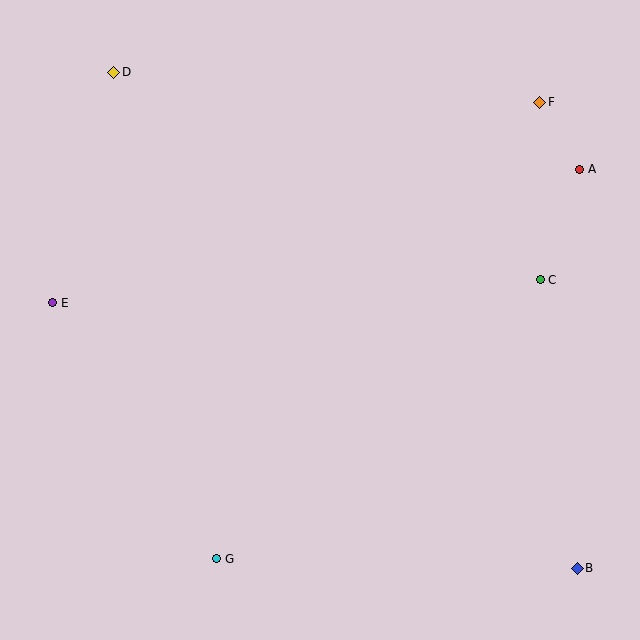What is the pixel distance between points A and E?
The distance between A and E is 544 pixels.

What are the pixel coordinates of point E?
Point E is at (53, 303).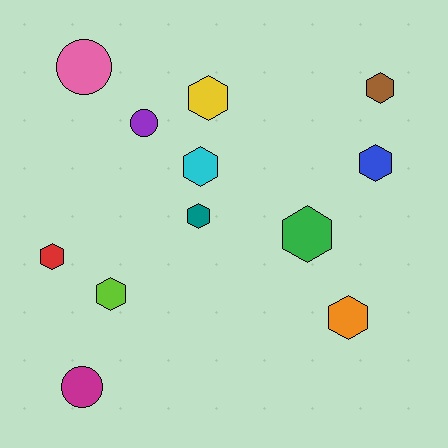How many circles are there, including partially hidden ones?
There are 3 circles.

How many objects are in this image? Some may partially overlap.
There are 12 objects.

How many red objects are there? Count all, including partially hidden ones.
There is 1 red object.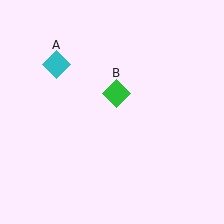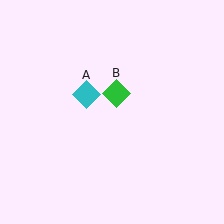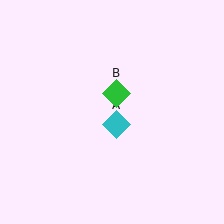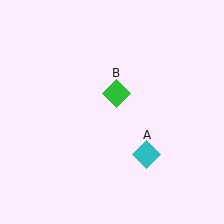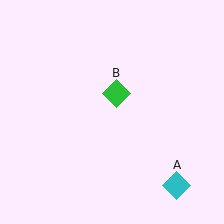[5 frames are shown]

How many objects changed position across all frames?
1 object changed position: cyan diamond (object A).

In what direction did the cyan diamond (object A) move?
The cyan diamond (object A) moved down and to the right.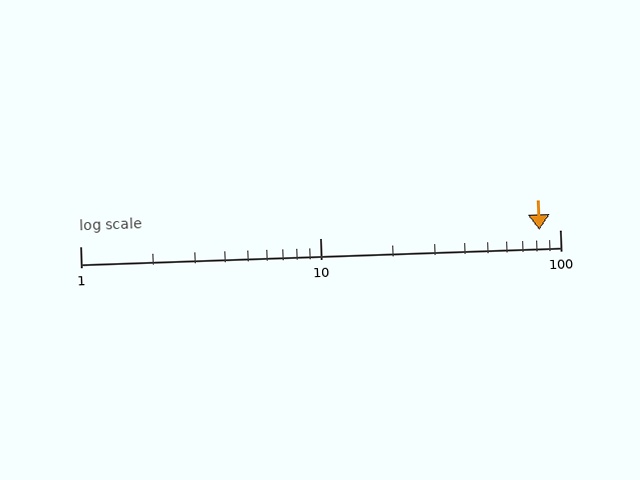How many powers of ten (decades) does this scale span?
The scale spans 2 decades, from 1 to 100.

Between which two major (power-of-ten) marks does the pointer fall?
The pointer is between 10 and 100.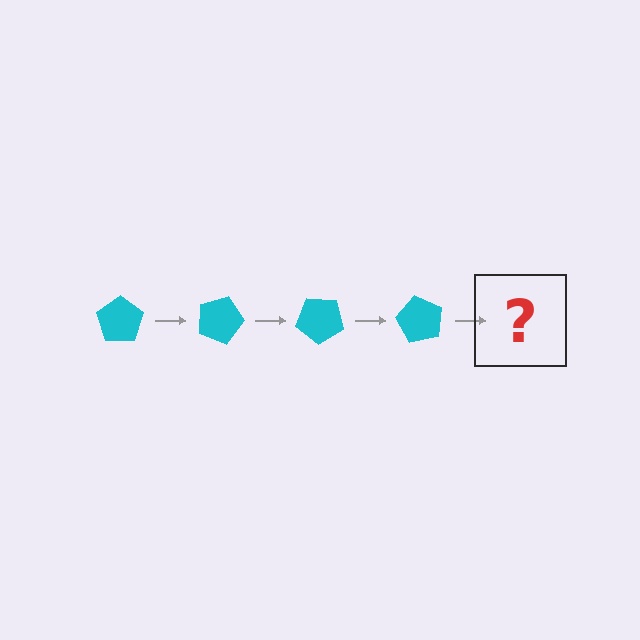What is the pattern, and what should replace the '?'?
The pattern is that the pentagon rotates 20 degrees each step. The '?' should be a cyan pentagon rotated 80 degrees.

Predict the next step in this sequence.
The next step is a cyan pentagon rotated 80 degrees.